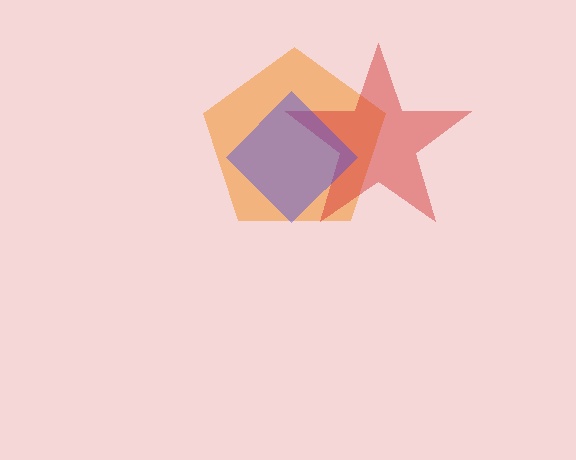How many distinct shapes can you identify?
There are 3 distinct shapes: an orange pentagon, a red star, a blue diamond.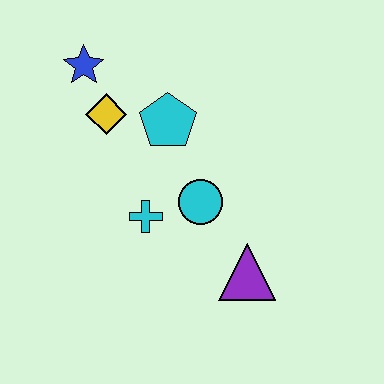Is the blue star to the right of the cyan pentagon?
No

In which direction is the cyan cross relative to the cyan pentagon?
The cyan cross is below the cyan pentagon.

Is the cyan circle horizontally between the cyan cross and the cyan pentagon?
No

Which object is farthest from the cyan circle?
The blue star is farthest from the cyan circle.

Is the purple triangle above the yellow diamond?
No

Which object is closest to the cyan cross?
The cyan circle is closest to the cyan cross.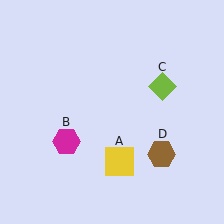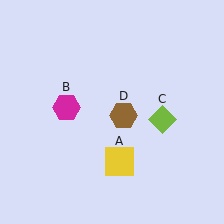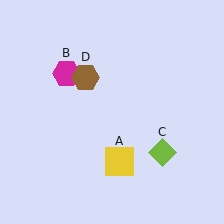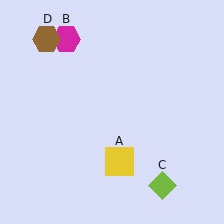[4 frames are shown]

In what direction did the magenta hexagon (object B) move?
The magenta hexagon (object B) moved up.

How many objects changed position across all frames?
3 objects changed position: magenta hexagon (object B), lime diamond (object C), brown hexagon (object D).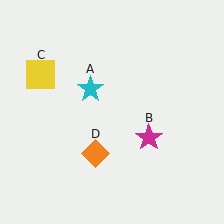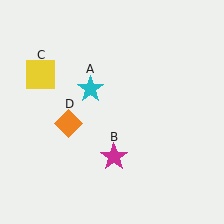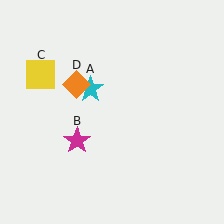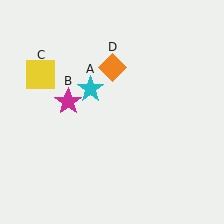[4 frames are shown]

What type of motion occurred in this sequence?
The magenta star (object B), orange diamond (object D) rotated clockwise around the center of the scene.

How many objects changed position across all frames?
2 objects changed position: magenta star (object B), orange diamond (object D).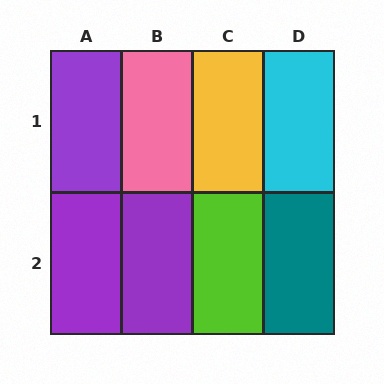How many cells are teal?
1 cell is teal.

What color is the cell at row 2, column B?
Purple.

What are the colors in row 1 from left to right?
Purple, pink, yellow, cyan.